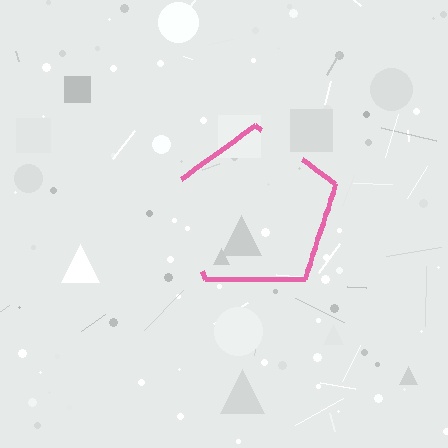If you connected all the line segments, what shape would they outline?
They would outline a pentagon.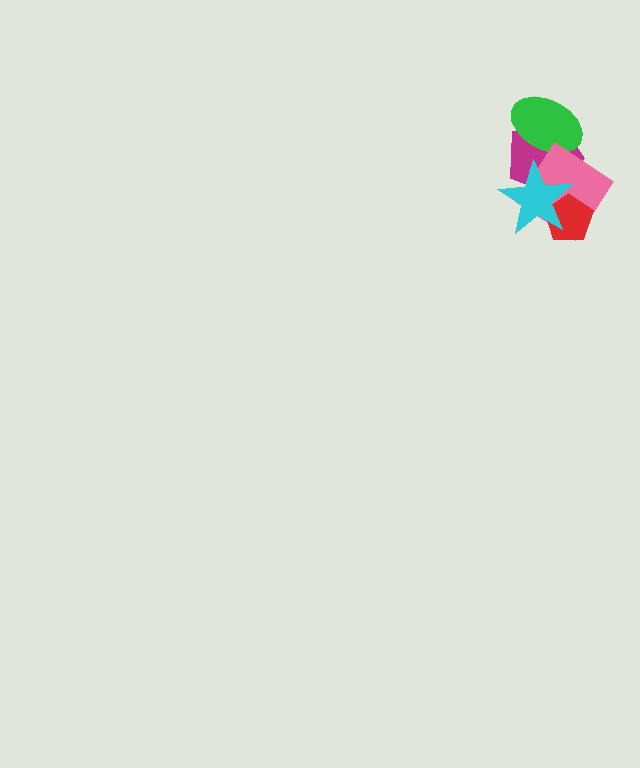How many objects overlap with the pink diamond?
3 objects overlap with the pink diamond.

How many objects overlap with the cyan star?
3 objects overlap with the cyan star.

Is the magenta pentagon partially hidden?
Yes, it is partially covered by another shape.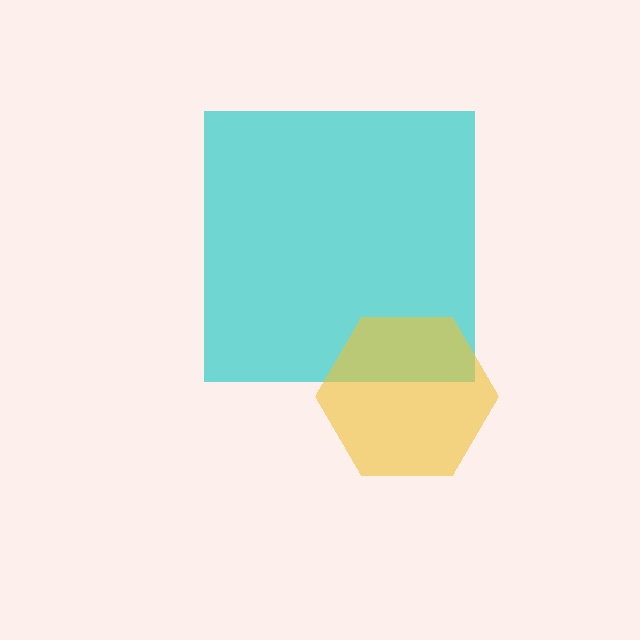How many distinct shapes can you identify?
There are 2 distinct shapes: a cyan square, a yellow hexagon.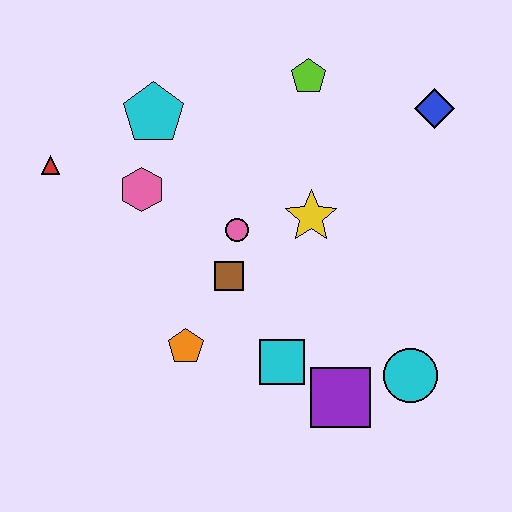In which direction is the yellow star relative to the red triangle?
The yellow star is to the right of the red triangle.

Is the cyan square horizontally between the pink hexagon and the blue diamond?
Yes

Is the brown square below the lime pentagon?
Yes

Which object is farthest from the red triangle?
The cyan circle is farthest from the red triangle.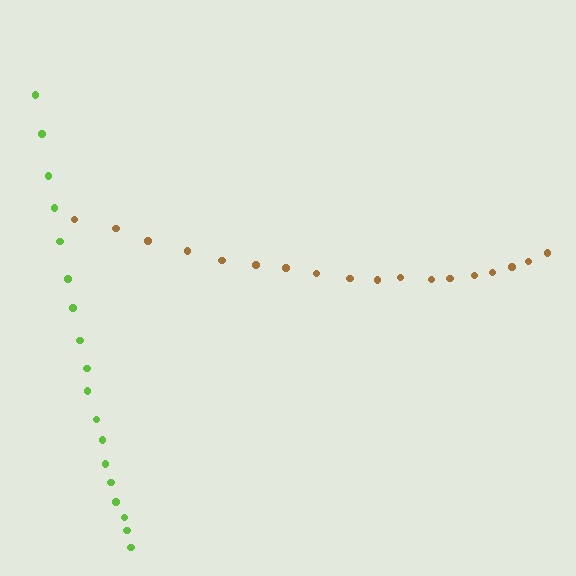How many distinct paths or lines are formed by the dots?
There are 2 distinct paths.